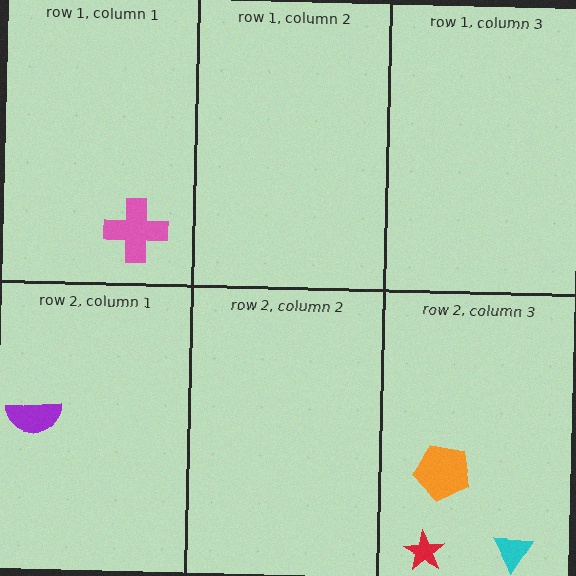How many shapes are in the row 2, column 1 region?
1.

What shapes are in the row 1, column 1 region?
The pink cross.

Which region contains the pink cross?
The row 1, column 1 region.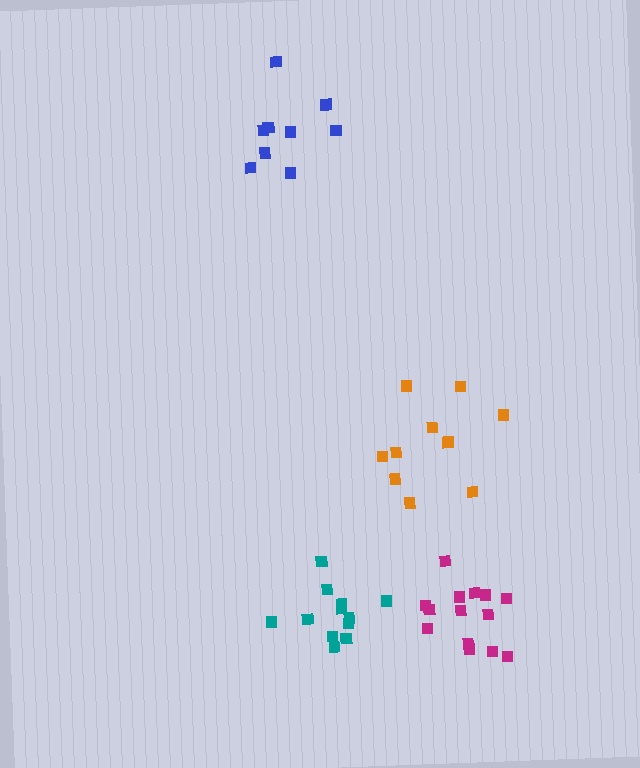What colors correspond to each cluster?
The clusters are colored: teal, blue, magenta, orange.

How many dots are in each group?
Group 1: 12 dots, Group 2: 9 dots, Group 3: 14 dots, Group 4: 10 dots (45 total).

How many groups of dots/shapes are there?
There are 4 groups.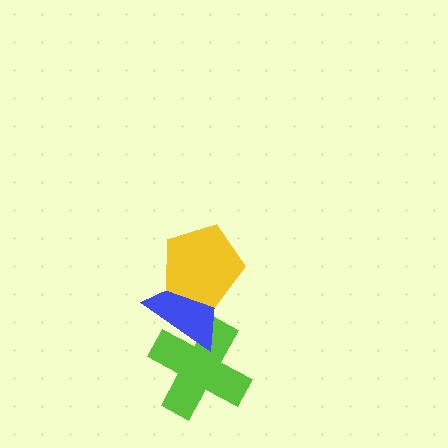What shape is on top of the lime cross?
The blue triangle is on top of the lime cross.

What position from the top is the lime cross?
The lime cross is 3rd from the top.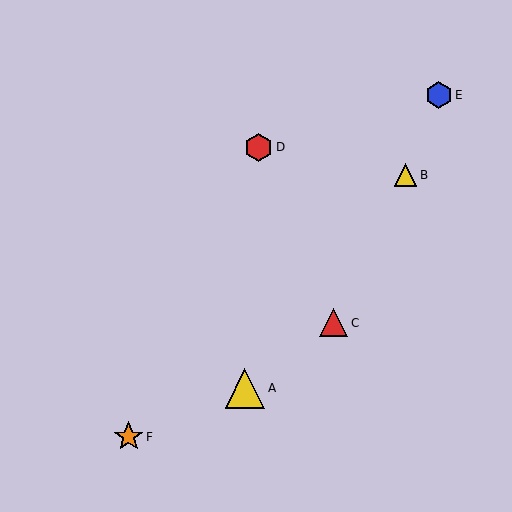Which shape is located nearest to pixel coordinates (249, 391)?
The yellow triangle (labeled A) at (245, 388) is nearest to that location.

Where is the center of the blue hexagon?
The center of the blue hexagon is at (439, 95).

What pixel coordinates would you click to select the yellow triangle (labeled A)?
Click at (245, 388) to select the yellow triangle A.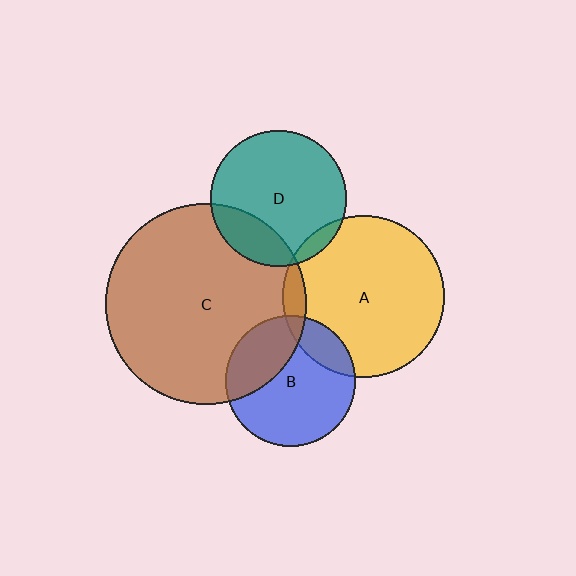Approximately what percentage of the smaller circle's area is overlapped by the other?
Approximately 5%.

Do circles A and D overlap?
Yes.